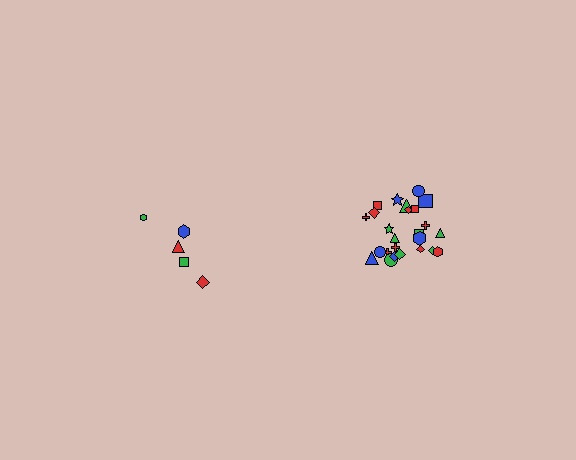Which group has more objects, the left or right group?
The right group.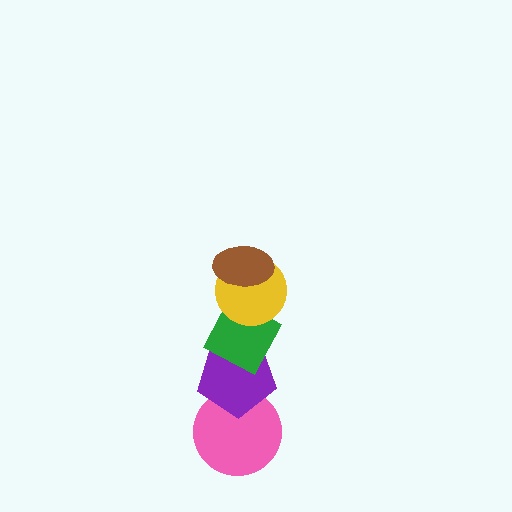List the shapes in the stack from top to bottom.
From top to bottom: the brown ellipse, the yellow circle, the green diamond, the purple pentagon, the pink circle.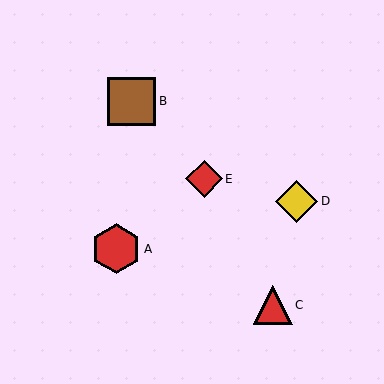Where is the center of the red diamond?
The center of the red diamond is at (204, 179).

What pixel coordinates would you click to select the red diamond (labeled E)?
Click at (204, 179) to select the red diamond E.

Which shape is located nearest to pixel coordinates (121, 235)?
The red hexagon (labeled A) at (116, 249) is nearest to that location.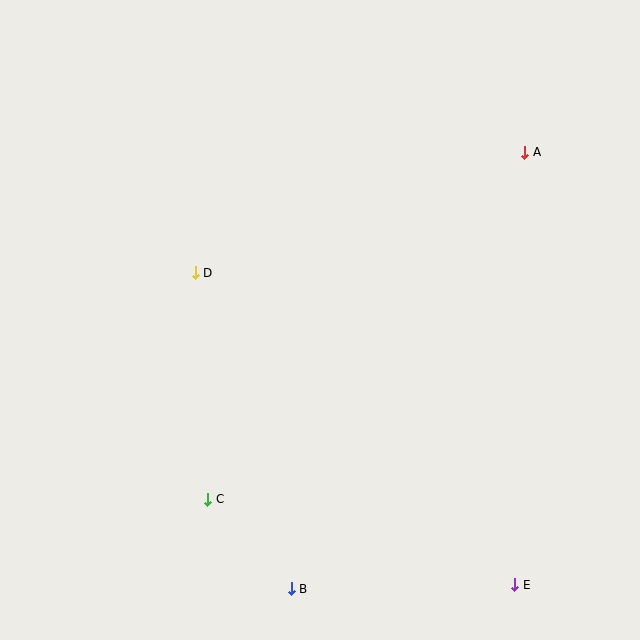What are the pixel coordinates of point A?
Point A is at (525, 153).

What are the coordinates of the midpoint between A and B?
The midpoint between A and B is at (408, 371).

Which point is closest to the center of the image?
Point D at (195, 273) is closest to the center.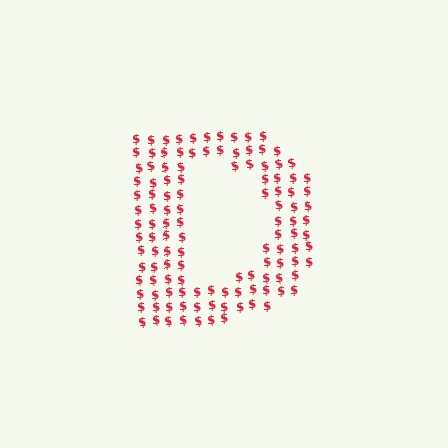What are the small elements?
The small elements are dollar signs.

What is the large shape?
The large shape is the letter D.